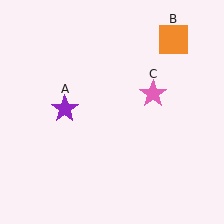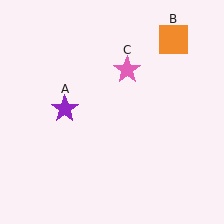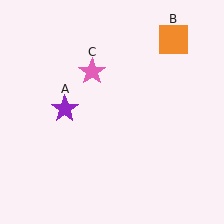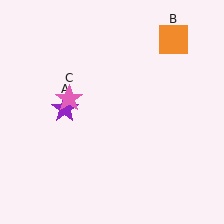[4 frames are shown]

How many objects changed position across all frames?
1 object changed position: pink star (object C).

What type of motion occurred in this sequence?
The pink star (object C) rotated counterclockwise around the center of the scene.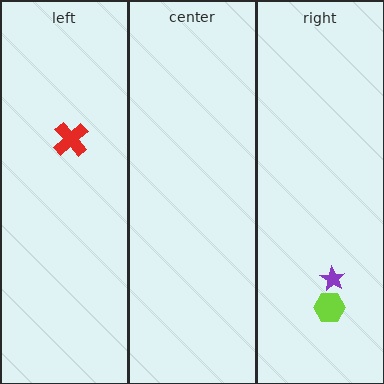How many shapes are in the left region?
1.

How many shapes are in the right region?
2.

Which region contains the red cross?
The left region.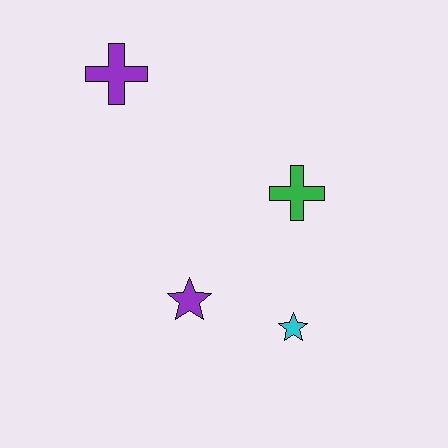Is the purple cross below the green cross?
No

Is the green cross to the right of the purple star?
Yes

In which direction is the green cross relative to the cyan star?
The green cross is above the cyan star.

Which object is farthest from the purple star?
The purple cross is farthest from the purple star.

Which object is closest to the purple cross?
The green cross is closest to the purple cross.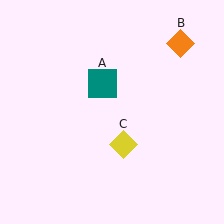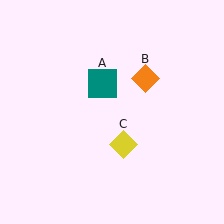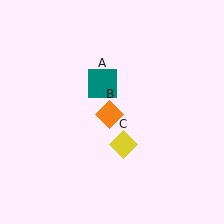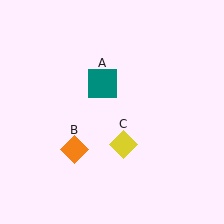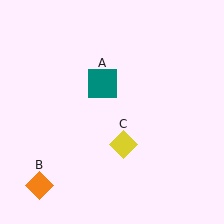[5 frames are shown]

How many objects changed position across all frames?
1 object changed position: orange diamond (object B).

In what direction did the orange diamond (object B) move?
The orange diamond (object B) moved down and to the left.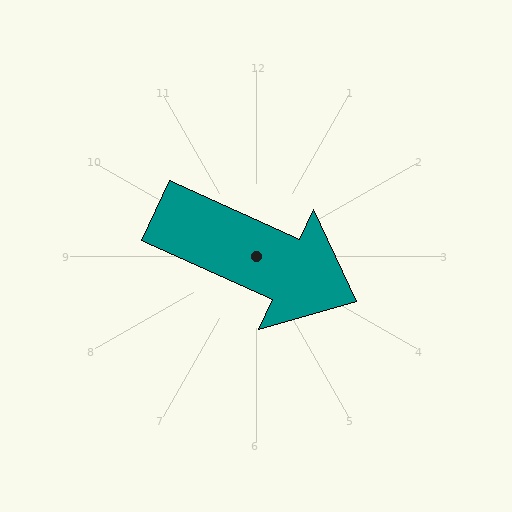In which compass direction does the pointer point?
Southeast.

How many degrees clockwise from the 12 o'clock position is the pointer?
Approximately 115 degrees.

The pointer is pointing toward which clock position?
Roughly 4 o'clock.